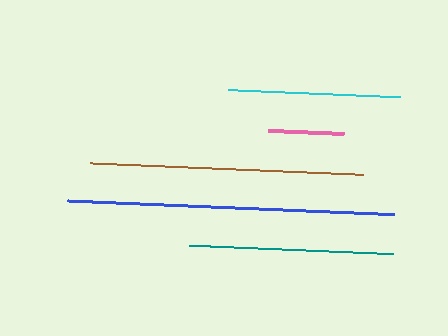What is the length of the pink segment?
The pink segment is approximately 76 pixels long.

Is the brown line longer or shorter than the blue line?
The blue line is longer than the brown line.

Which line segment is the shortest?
The pink line is the shortest at approximately 76 pixels.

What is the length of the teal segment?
The teal segment is approximately 204 pixels long.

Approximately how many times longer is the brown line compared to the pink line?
The brown line is approximately 3.6 times the length of the pink line.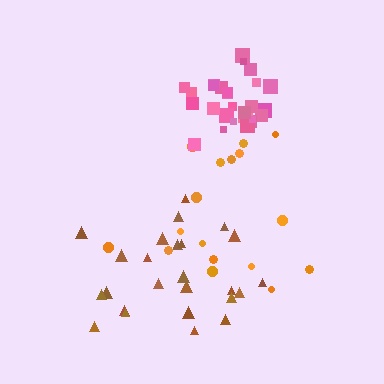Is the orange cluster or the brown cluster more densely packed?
Brown.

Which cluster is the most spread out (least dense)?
Orange.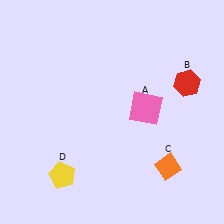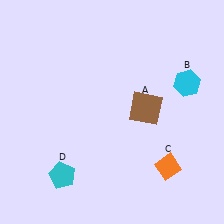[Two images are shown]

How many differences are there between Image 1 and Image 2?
There are 3 differences between the two images.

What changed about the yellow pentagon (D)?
In Image 1, D is yellow. In Image 2, it changed to cyan.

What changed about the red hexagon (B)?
In Image 1, B is red. In Image 2, it changed to cyan.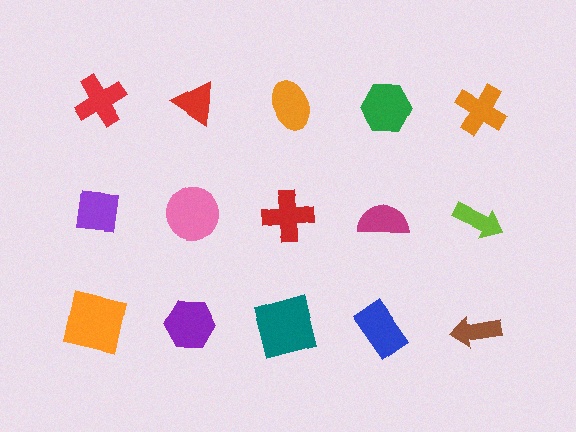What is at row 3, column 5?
A brown arrow.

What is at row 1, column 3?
An orange ellipse.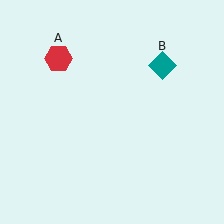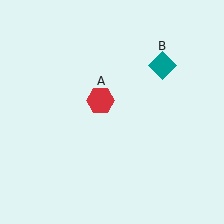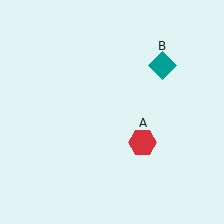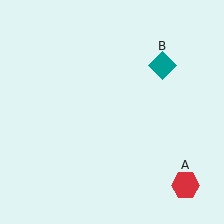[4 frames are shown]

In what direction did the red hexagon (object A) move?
The red hexagon (object A) moved down and to the right.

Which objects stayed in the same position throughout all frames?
Teal diamond (object B) remained stationary.